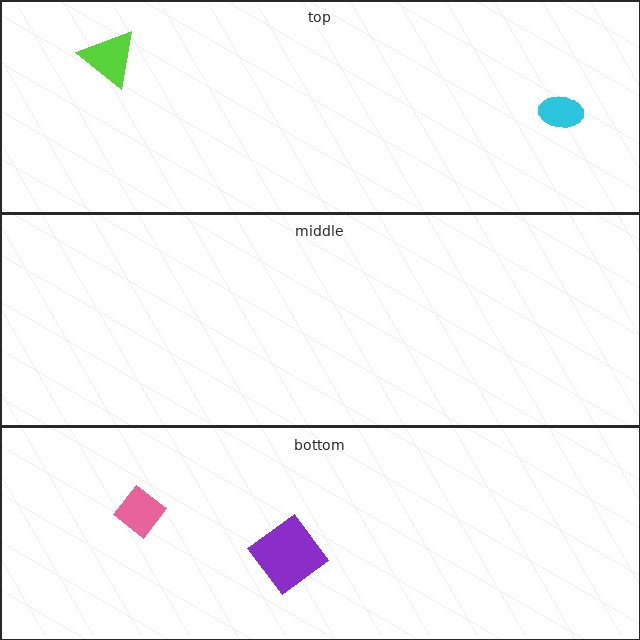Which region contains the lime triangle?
The top region.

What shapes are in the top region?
The lime triangle, the cyan ellipse.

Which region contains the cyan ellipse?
The top region.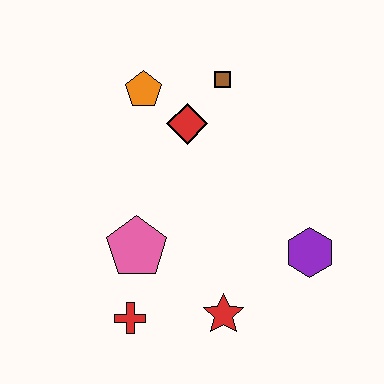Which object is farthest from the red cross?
The brown square is farthest from the red cross.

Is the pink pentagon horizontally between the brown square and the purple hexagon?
No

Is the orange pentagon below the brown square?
Yes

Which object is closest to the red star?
The red cross is closest to the red star.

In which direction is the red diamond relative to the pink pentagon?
The red diamond is above the pink pentagon.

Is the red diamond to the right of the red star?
No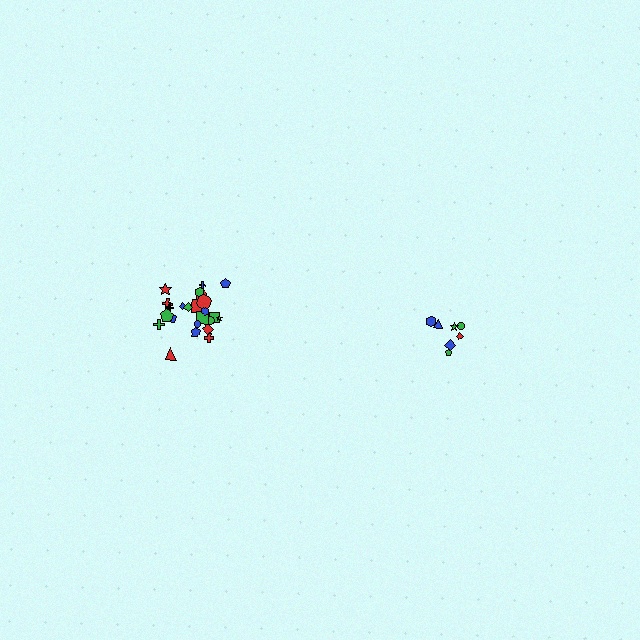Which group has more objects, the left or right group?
The left group.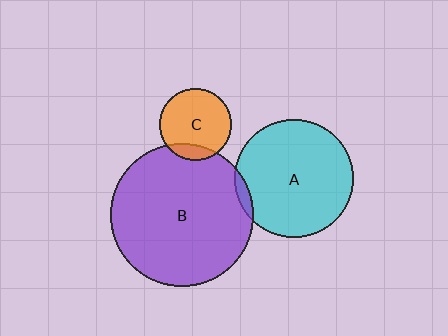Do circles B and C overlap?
Yes.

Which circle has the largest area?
Circle B (purple).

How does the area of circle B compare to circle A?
Approximately 1.4 times.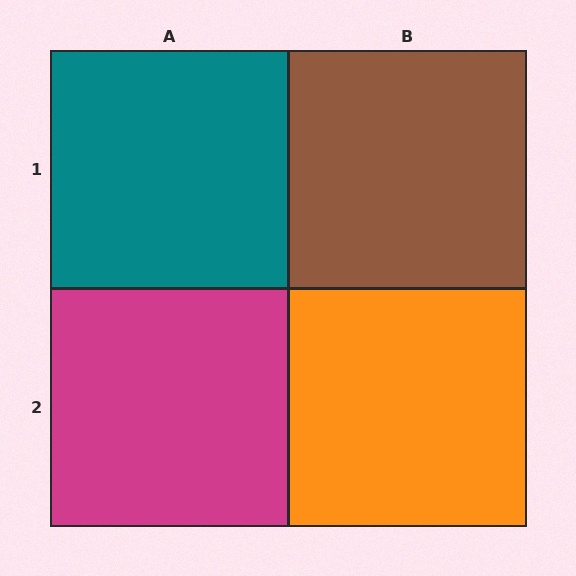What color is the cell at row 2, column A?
Magenta.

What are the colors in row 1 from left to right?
Teal, brown.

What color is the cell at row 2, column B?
Orange.